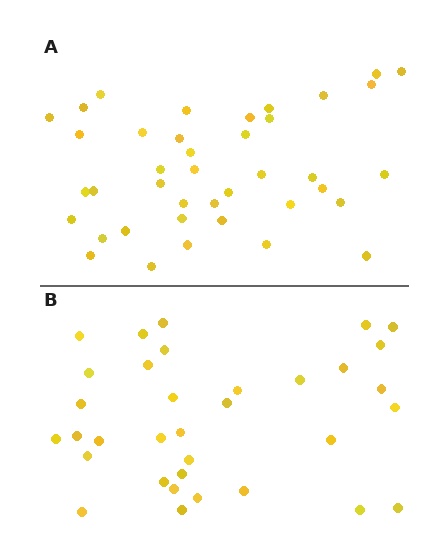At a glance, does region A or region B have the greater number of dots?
Region A (the top region) has more dots.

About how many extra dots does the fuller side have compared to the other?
Region A has about 6 more dots than region B.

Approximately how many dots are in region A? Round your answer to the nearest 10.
About 40 dots.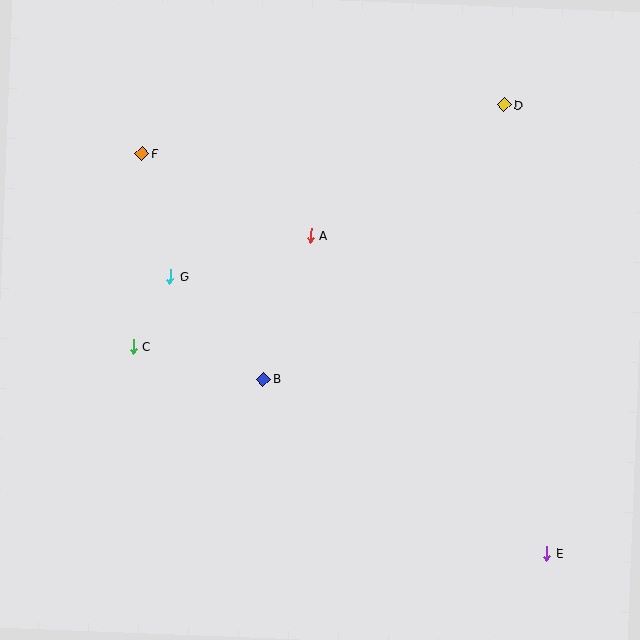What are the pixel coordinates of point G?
Point G is at (170, 276).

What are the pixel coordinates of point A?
Point A is at (310, 235).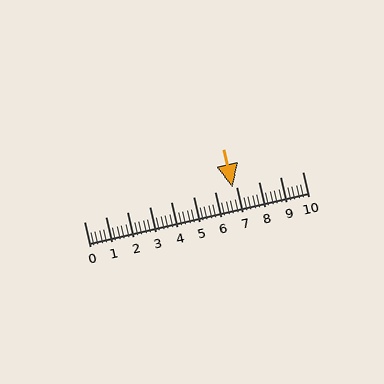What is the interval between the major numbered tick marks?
The major tick marks are spaced 1 units apart.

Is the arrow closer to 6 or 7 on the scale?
The arrow is closer to 7.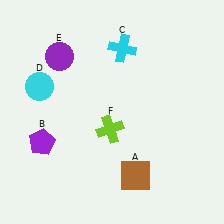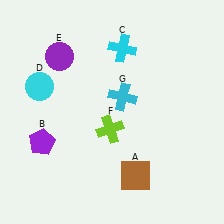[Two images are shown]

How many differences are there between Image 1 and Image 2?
There is 1 difference between the two images.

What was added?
A cyan cross (G) was added in Image 2.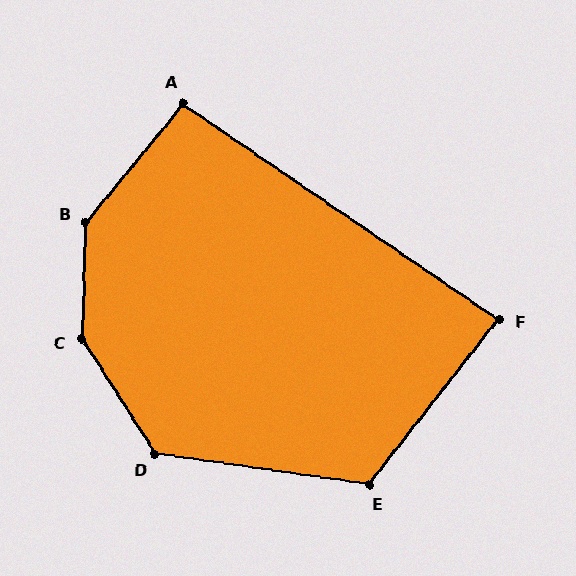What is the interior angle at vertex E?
Approximately 120 degrees (obtuse).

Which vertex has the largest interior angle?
C, at approximately 145 degrees.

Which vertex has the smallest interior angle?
F, at approximately 86 degrees.